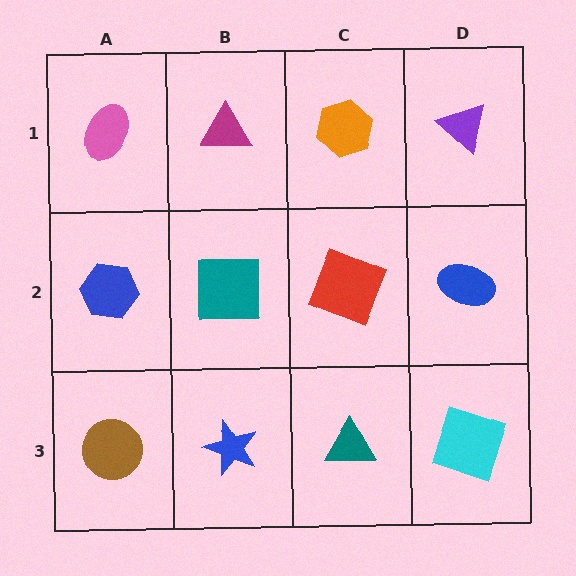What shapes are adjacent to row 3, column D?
A blue ellipse (row 2, column D), a teal triangle (row 3, column C).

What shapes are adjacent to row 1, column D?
A blue ellipse (row 2, column D), an orange hexagon (row 1, column C).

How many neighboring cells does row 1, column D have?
2.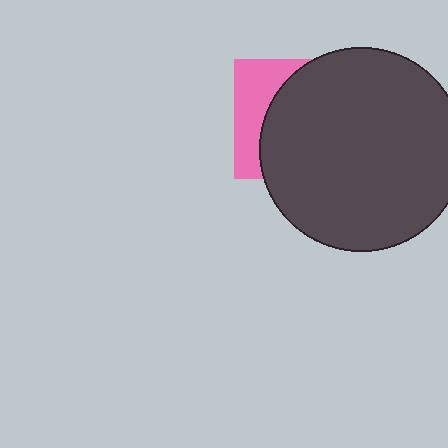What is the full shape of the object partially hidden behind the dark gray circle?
The partially hidden object is a pink square.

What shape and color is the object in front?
The object in front is a dark gray circle.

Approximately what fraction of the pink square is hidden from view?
Roughly 69% of the pink square is hidden behind the dark gray circle.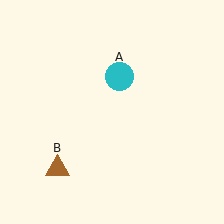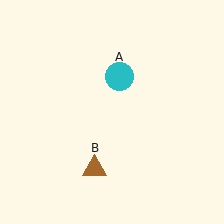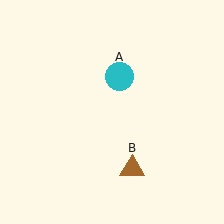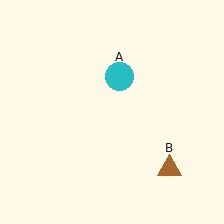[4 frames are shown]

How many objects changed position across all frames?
1 object changed position: brown triangle (object B).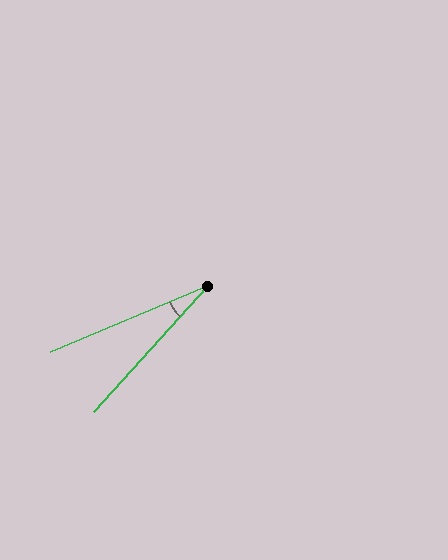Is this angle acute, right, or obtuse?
It is acute.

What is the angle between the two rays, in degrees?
Approximately 25 degrees.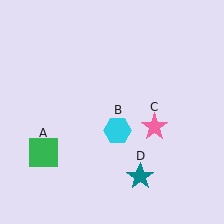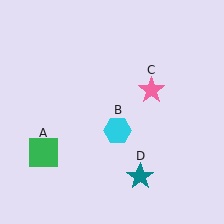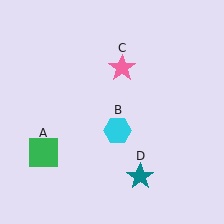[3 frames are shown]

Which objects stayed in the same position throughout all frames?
Green square (object A) and cyan hexagon (object B) and teal star (object D) remained stationary.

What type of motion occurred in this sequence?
The pink star (object C) rotated counterclockwise around the center of the scene.